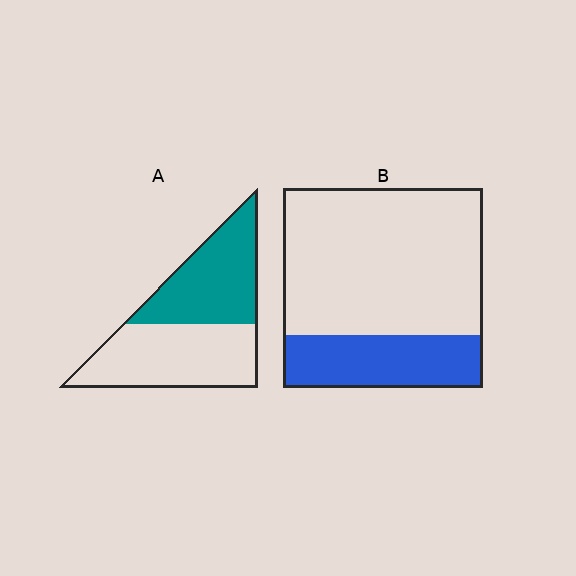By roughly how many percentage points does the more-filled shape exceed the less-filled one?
By roughly 20 percentage points (A over B).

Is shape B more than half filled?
No.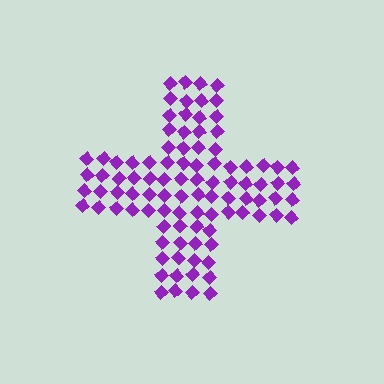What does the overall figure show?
The overall figure shows a cross.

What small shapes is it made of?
It is made of small diamonds.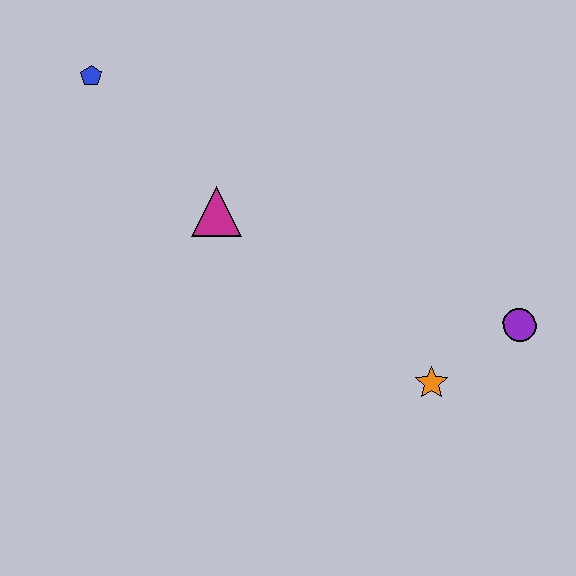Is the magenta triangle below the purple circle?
No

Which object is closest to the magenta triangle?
The blue pentagon is closest to the magenta triangle.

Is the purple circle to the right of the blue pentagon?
Yes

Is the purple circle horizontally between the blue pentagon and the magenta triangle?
No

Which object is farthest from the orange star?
The blue pentagon is farthest from the orange star.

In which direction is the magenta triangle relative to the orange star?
The magenta triangle is to the left of the orange star.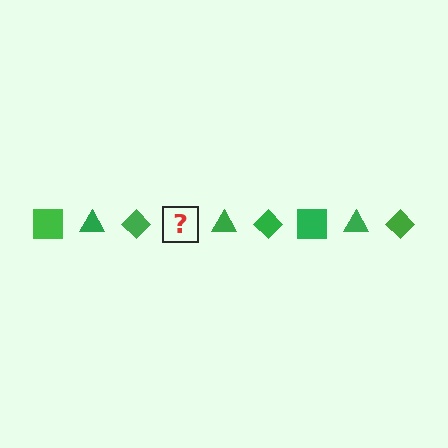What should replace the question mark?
The question mark should be replaced with a green square.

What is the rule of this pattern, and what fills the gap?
The rule is that the pattern cycles through square, triangle, diamond shapes in green. The gap should be filled with a green square.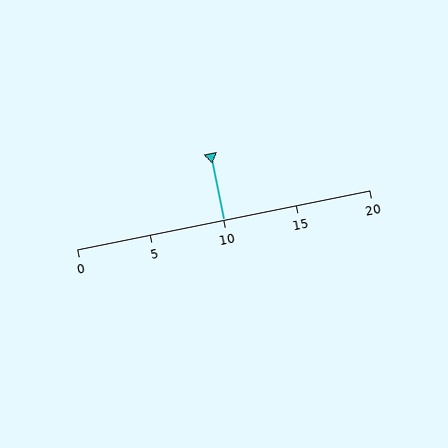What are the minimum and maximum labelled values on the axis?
The axis runs from 0 to 20.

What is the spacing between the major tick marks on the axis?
The major ticks are spaced 5 apart.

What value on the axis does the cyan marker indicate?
The marker indicates approximately 10.